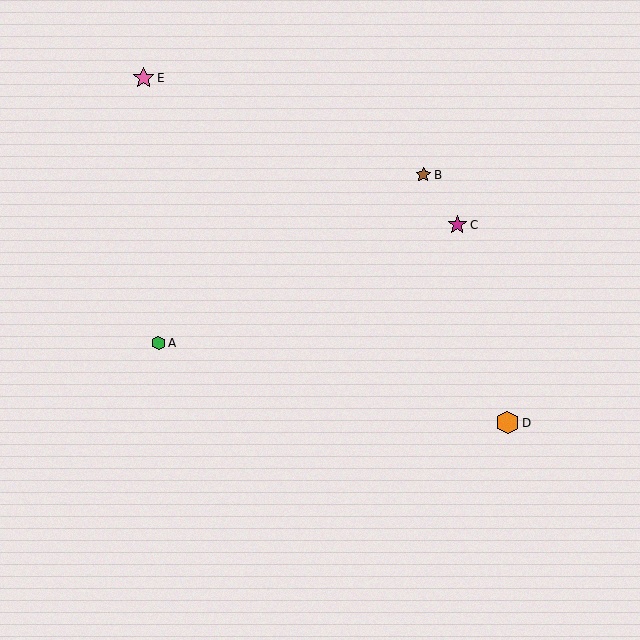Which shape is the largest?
The orange hexagon (labeled D) is the largest.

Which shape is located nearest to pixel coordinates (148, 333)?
The green hexagon (labeled A) at (158, 343) is nearest to that location.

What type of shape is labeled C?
Shape C is a magenta star.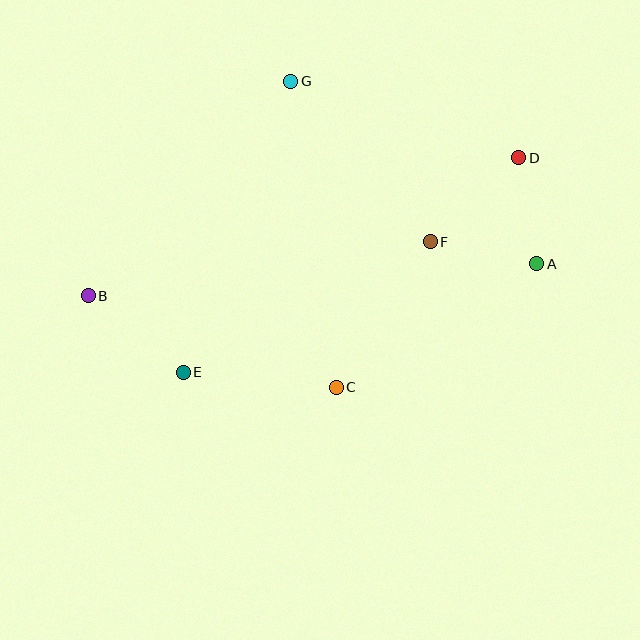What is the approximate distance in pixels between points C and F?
The distance between C and F is approximately 173 pixels.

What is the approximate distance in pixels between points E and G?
The distance between E and G is approximately 310 pixels.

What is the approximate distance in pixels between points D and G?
The distance between D and G is approximately 240 pixels.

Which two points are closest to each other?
Points A and D are closest to each other.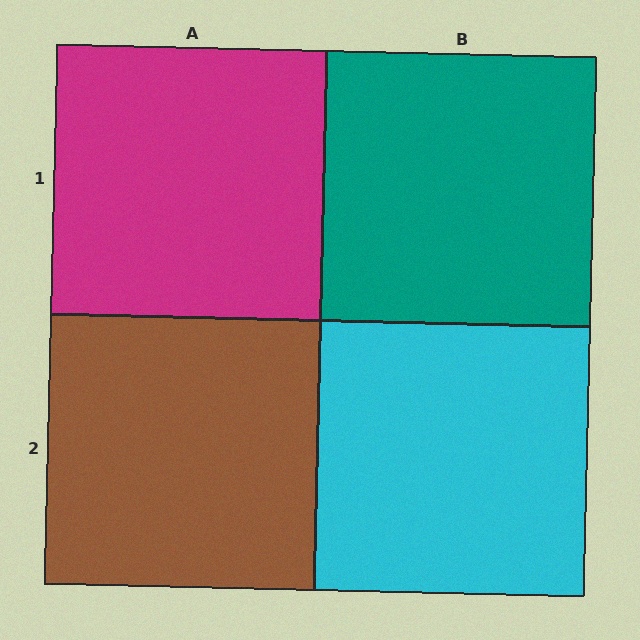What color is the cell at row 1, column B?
Teal.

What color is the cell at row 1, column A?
Magenta.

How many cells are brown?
1 cell is brown.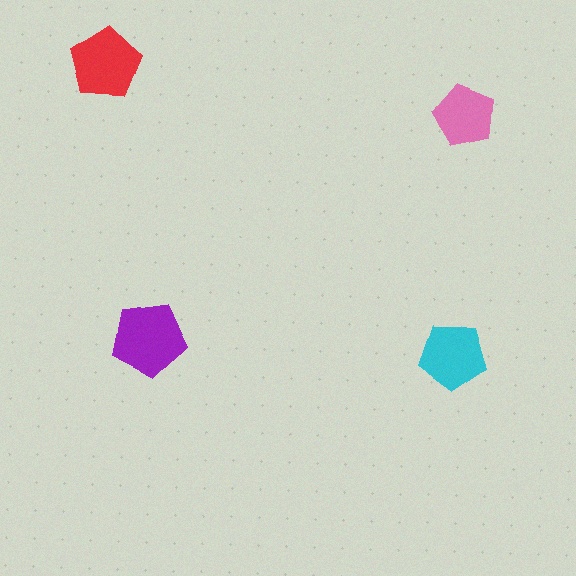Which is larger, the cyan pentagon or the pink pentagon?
The cyan one.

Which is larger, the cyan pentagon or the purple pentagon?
The purple one.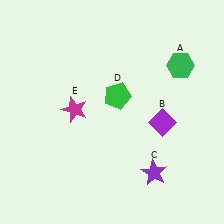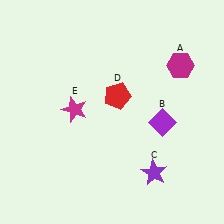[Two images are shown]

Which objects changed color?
A changed from green to magenta. D changed from green to red.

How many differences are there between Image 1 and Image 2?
There are 2 differences between the two images.